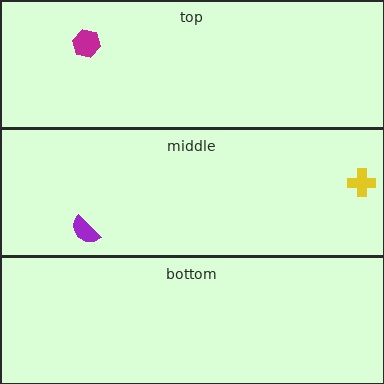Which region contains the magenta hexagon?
The top region.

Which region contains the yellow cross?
The middle region.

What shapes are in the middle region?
The yellow cross, the purple semicircle.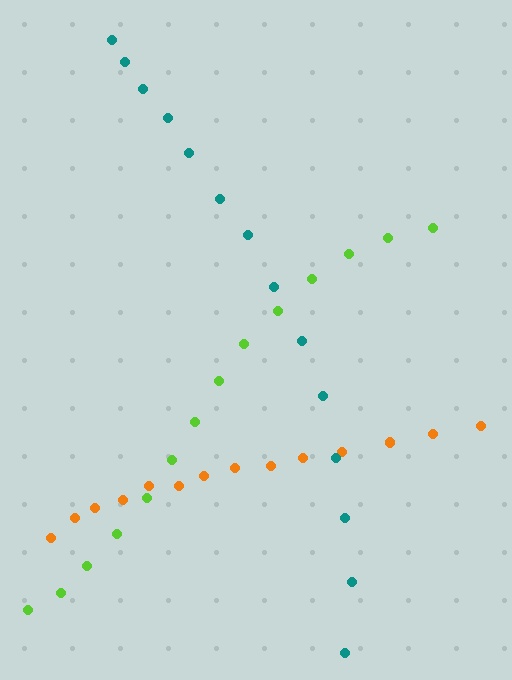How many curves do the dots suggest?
There are 3 distinct paths.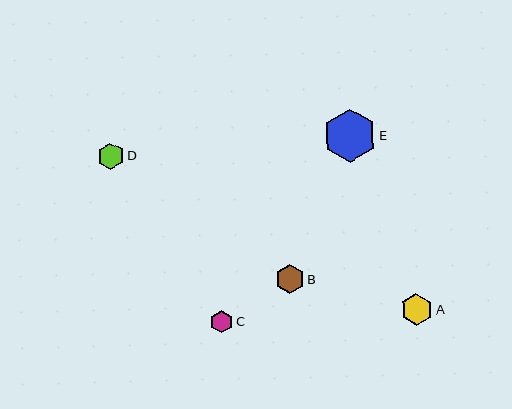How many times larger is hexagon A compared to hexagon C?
Hexagon A is approximately 1.4 times the size of hexagon C.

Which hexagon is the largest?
Hexagon E is the largest with a size of approximately 53 pixels.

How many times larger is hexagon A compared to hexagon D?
Hexagon A is approximately 1.2 times the size of hexagon D.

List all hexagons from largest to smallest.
From largest to smallest: E, A, B, D, C.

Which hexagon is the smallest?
Hexagon C is the smallest with a size of approximately 22 pixels.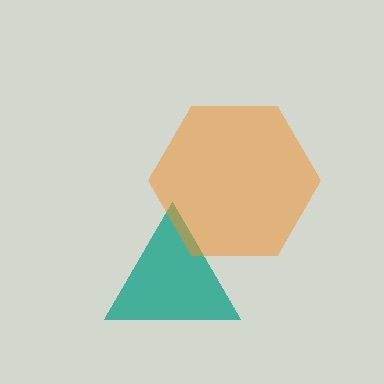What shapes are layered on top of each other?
The layered shapes are: a teal triangle, an orange hexagon.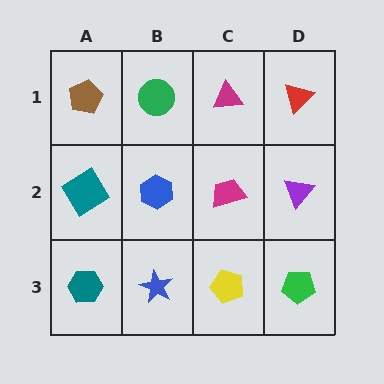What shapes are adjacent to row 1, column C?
A magenta trapezoid (row 2, column C), a green circle (row 1, column B), a red triangle (row 1, column D).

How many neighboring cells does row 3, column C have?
3.